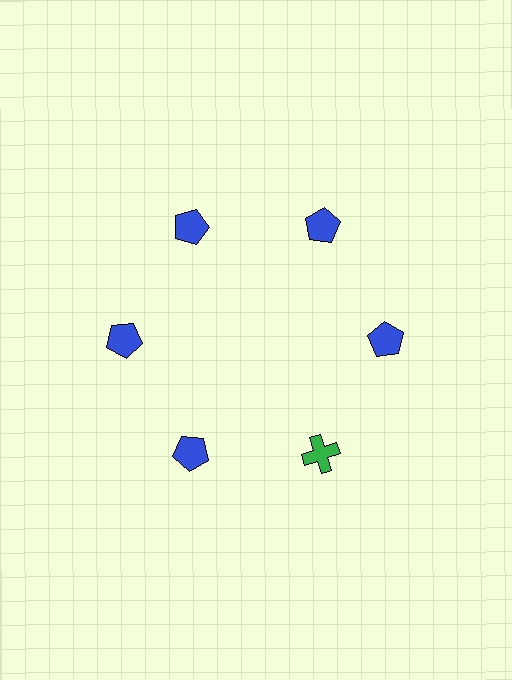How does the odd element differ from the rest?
It differs in both color (green instead of blue) and shape (cross instead of pentagon).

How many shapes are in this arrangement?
There are 6 shapes arranged in a ring pattern.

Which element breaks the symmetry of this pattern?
The green cross at roughly the 5 o'clock position breaks the symmetry. All other shapes are blue pentagons.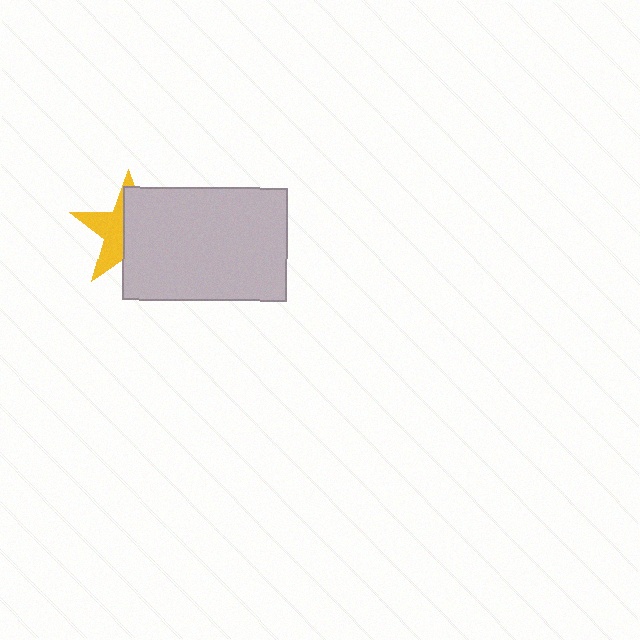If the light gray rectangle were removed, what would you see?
You would see the complete yellow star.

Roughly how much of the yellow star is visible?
A small part of it is visible (roughly 42%).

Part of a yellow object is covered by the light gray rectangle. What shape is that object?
It is a star.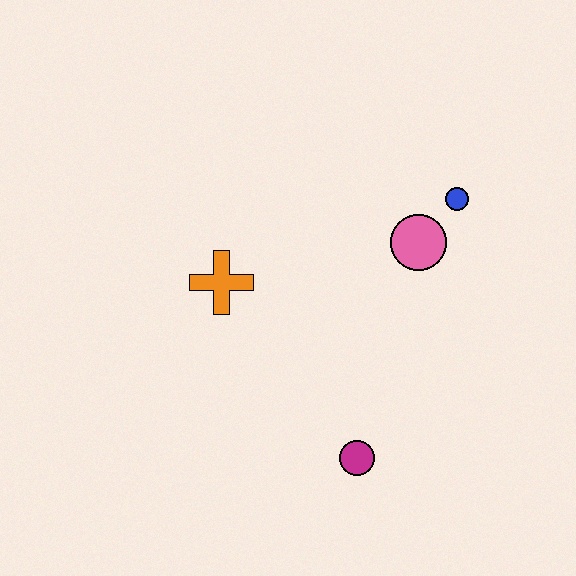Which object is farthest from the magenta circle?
The blue circle is farthest from the magenta circle.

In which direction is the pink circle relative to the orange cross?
The pink circle is to the right of the orange cross.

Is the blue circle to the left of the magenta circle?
No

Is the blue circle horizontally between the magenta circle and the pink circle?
No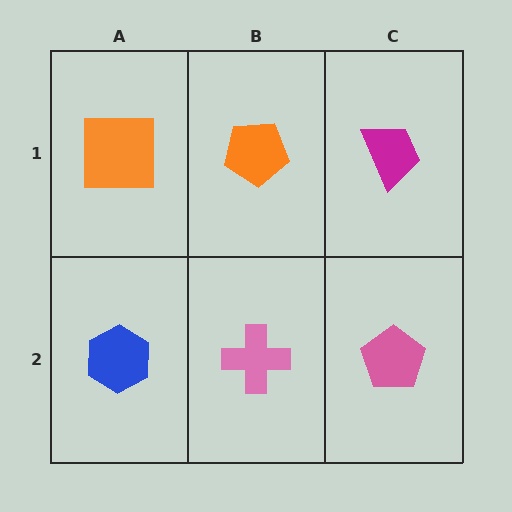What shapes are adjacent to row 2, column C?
A magenta trapezoid (row 1, column C), a pink cross (row 2, column B).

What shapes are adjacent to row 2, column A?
An orange square (row 1, column A), a pink cross (row 2, column B).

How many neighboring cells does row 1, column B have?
3.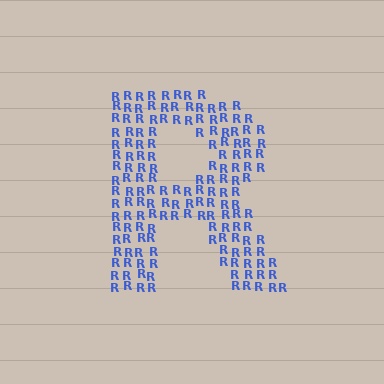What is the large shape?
The large shape is the letter R.